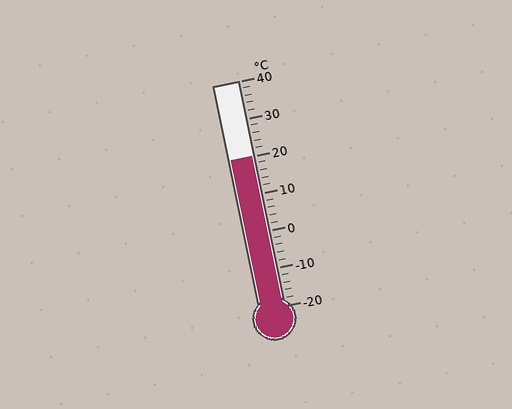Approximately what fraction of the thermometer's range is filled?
The thermometer is filled to approximately 65% of its range.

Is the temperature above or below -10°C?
The temperature is above -10°C.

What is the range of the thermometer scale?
The thermometer scale ranges from -20°C to 40°C.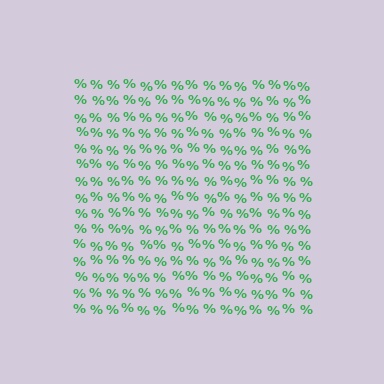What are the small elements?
The small elements are percent signs.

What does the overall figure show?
The overall figure shows a square.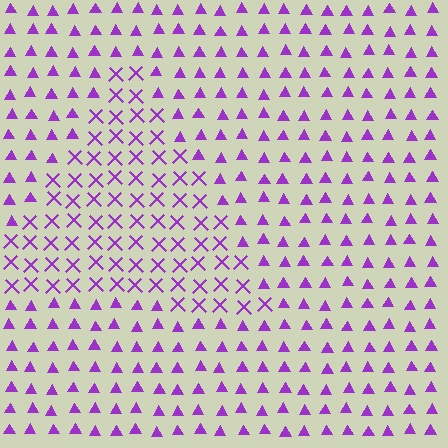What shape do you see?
I see a triangle.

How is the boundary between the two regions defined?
The boundary is defined by a change in element shape: X marks inside vs. triangles outside. All elements share the same color and spacing.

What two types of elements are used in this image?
The image uses X marks inside the triangle region and triangles outside it.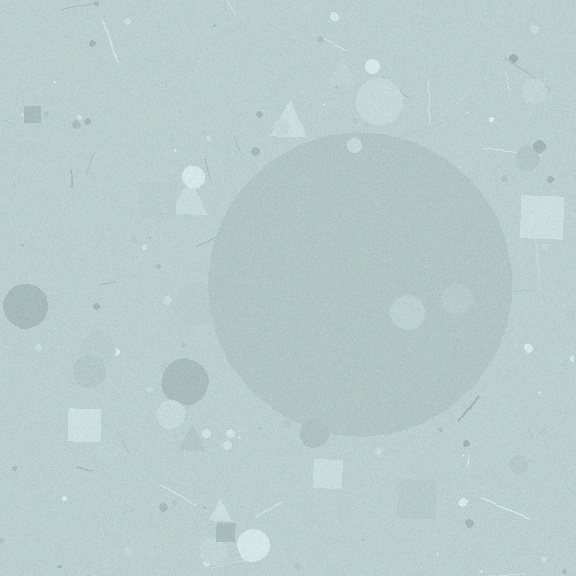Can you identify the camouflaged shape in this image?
The camouflaged shape is a circle.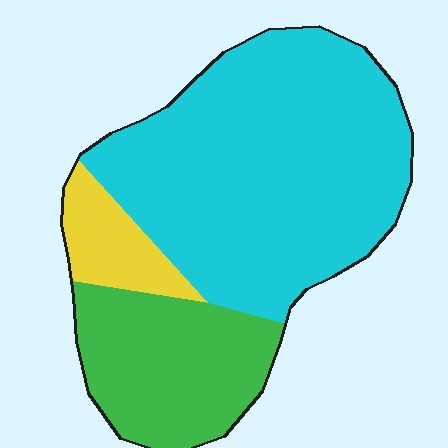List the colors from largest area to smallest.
From largest to smallest: cyan, green, yellow.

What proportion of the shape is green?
Green takes up between a sixth and a third of the shape.